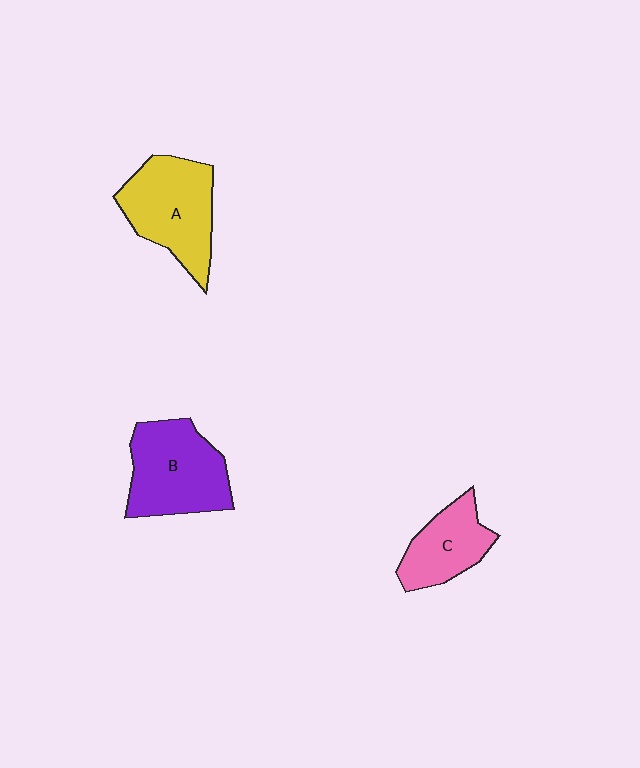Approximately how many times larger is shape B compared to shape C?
Approximately 1.5 times.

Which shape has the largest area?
Shape B (purple).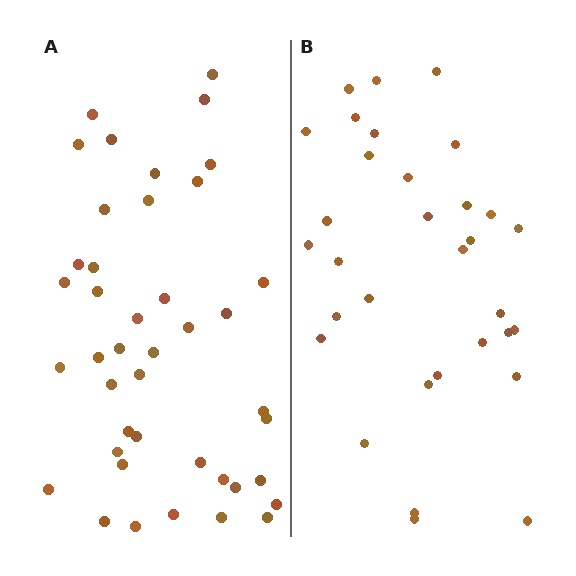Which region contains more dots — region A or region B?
Region A (the left region) has more dots.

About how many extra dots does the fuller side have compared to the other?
Region A has roughly 10 or so more dots than region B.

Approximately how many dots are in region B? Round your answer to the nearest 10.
About 30 dots. (The exact count is 32, which rounds to 30.)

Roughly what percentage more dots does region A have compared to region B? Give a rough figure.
About 30% more.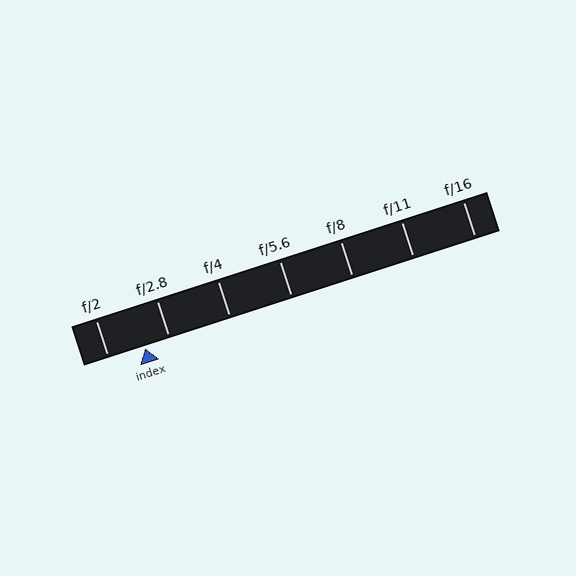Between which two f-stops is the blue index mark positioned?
The index mark is between f/2 and f/2.8.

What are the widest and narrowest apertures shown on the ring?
The widest aperture shown is f/2 and the narrowest is f/16.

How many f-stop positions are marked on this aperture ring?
There are 7 f-stop positions marked.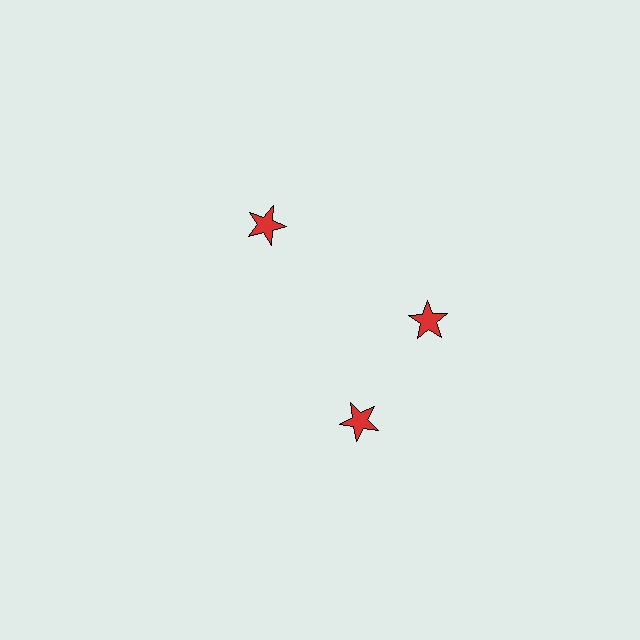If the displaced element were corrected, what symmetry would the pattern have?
It would have 3-fold rotational symmetry — the pattern would map onto itself every 120 degrees.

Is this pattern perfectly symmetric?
No. The 3 red stars are arranged in a ring, but one element near the 7 o'clock position is rotated out of alignment along the ring, breaking the 3-fold rotational symmetry.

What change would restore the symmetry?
The symmetry would be restored by rotating it back into even spacing with its neighbors so that all 3 stars sit at equal angles and equal distance from the center.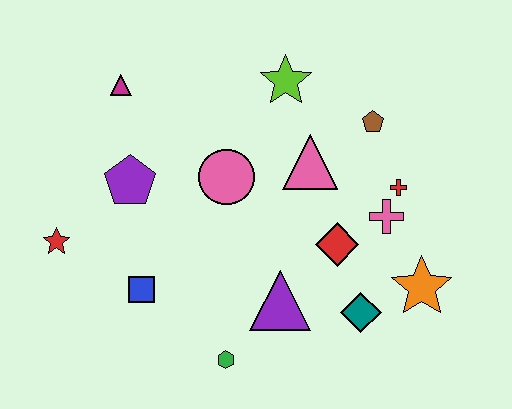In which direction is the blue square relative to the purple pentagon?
The blue square is below the purple pentagon.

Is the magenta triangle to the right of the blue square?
No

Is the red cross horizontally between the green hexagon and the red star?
No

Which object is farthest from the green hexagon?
The magenta triangle is farthest from the green hexagon.